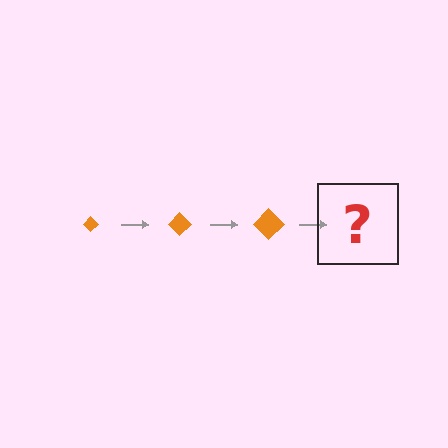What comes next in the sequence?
The next element should be an orange diamond, larger than the previous one.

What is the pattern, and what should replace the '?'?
The pattern is that the diamond gets progressively larger each step. The '?' should be an orange diamond, larger than the previous one.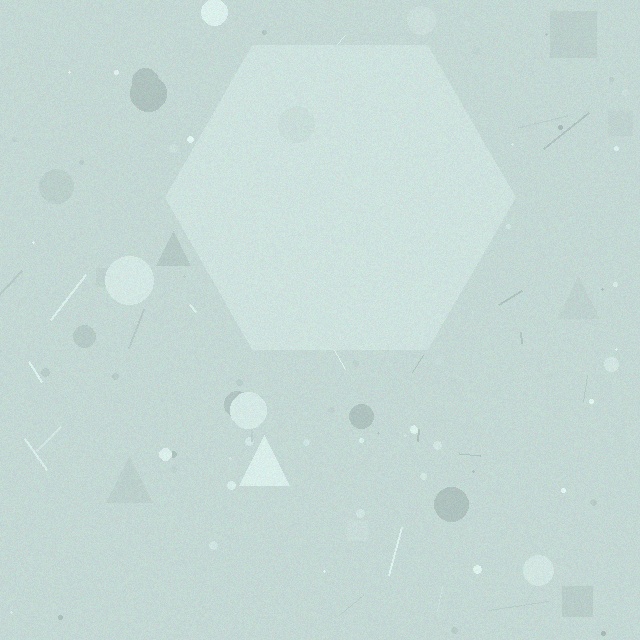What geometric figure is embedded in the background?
A hexagon is embedded in the background.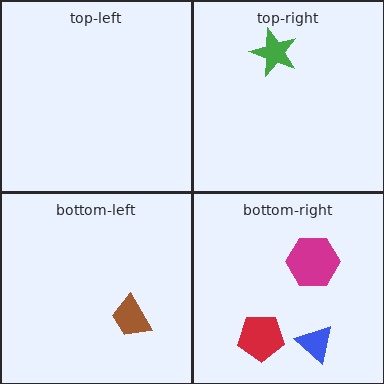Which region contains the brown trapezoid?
The bottom-left region.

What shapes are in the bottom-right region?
The blue triangle, the magenta hexagon, the red pentagon.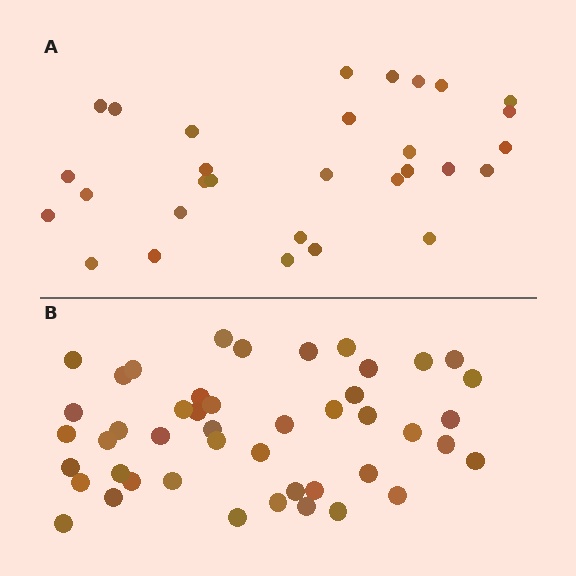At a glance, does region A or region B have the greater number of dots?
Region B (the bottom region) has more dots.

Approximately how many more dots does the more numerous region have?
Region B has approximately 15 more dots than region A.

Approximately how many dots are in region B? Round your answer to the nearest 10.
About 50 dots. (The exact count is 46, which rounds to 50.)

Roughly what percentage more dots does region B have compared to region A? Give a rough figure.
About 55% more.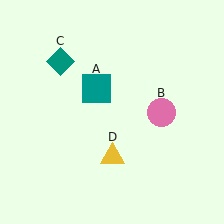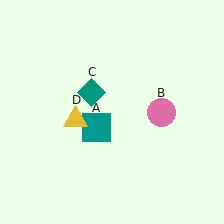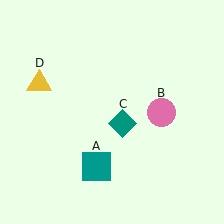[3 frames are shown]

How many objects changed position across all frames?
3 objects changed position: teal square (object A), teal diamond (object C), yellow triangle (object D).